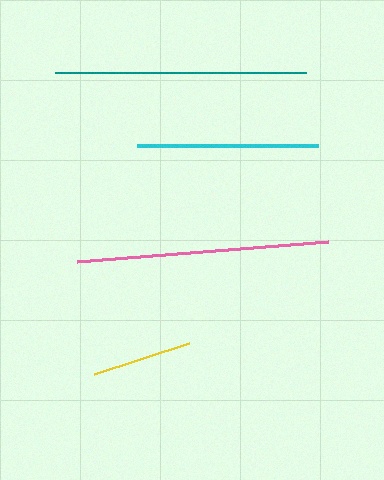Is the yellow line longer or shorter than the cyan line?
The cyan line is longer than the yellow line.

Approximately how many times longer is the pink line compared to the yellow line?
The pink line is approximately 2.5 times the length of the yellow line.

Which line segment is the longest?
The pink line is the longest at approximately 252 pixels.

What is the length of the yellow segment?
The yellow segment is approximately 100 pixels long.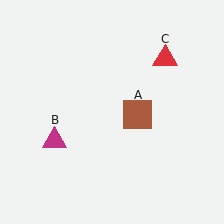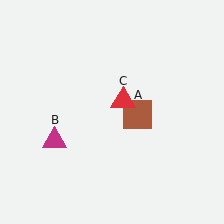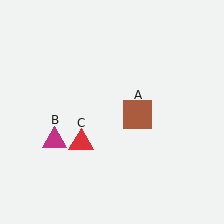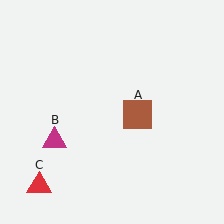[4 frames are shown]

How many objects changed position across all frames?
1 object changed position: red triangle (object C).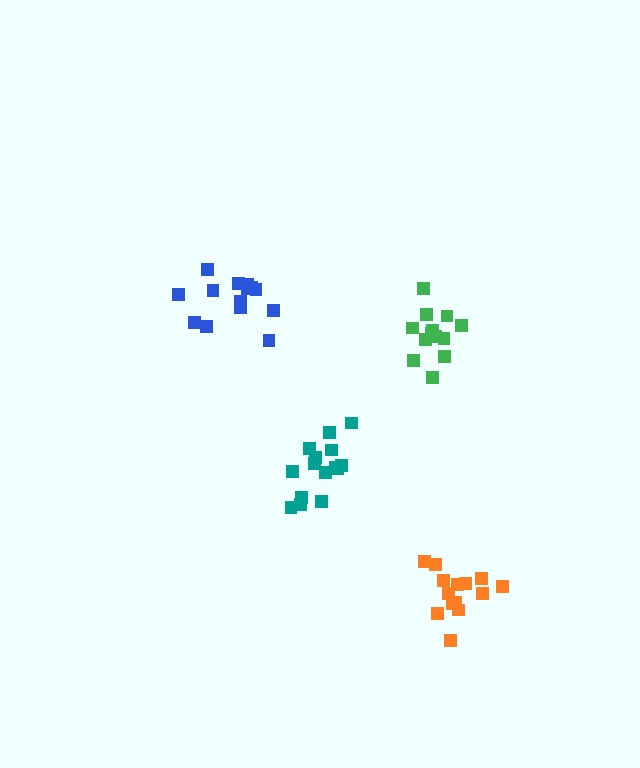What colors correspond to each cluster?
The clusters are colored: blue, teal, green, orange.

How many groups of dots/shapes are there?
There are 4 groups.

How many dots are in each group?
Group 1: 14 dots, Group 2: 15 dots, Group 3: 13 dots, Group 4: 14 dots (56 total).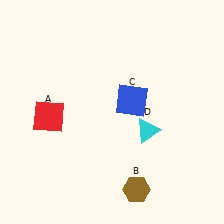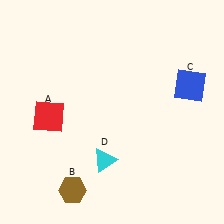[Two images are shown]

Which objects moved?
The objects that moved are: the brown hexagon (B), the blue square (C), the cyan triangle (D).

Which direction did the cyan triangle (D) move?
The cyan triangle (D) moved left.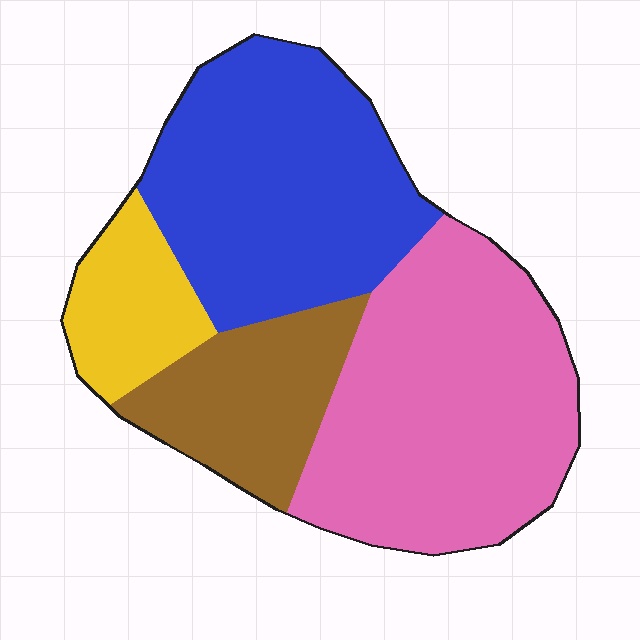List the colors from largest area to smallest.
From largest to smallest: pink, blue, brown, yellow.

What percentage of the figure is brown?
Brown covers roughly 15% of the figure.